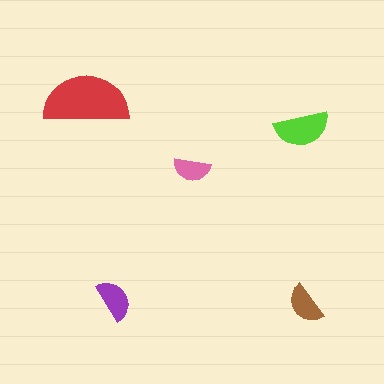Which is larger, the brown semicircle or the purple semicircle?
The purple one.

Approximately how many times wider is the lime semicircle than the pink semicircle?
About 1.5 times wider.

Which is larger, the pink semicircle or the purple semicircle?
The purple one.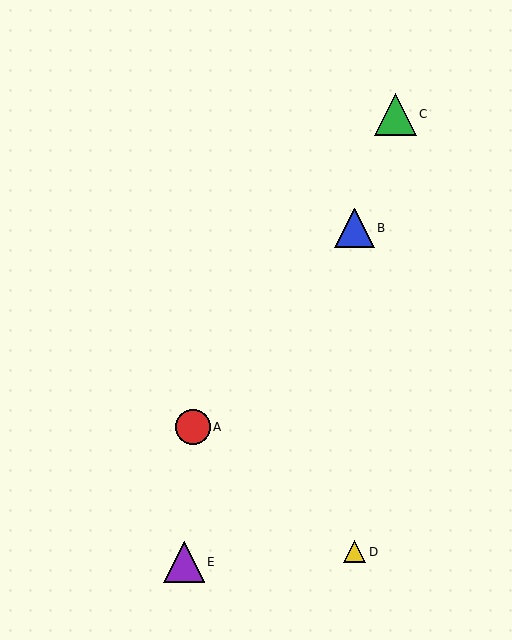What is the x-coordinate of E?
Object E is at x≈184.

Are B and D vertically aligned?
Yes, both are at x≈355.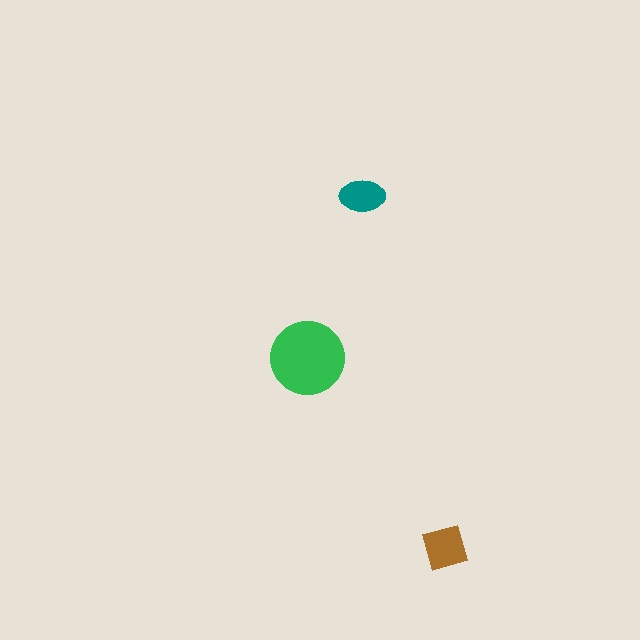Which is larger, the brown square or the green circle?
The green circle.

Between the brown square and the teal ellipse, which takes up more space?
The brown square.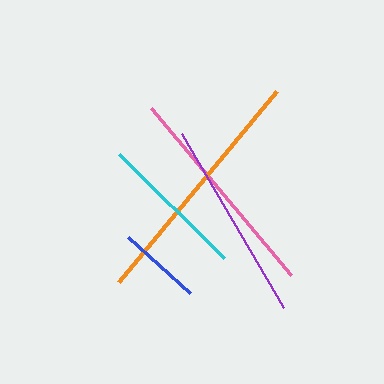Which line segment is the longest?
The orange line is the longest at approximately 248 pixels.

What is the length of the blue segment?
The blue segment is approximately 83 pixels long.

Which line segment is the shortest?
The blue line is the shortest at approximately 83 pixels.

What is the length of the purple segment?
The purple segment is approximately 202 pixels long.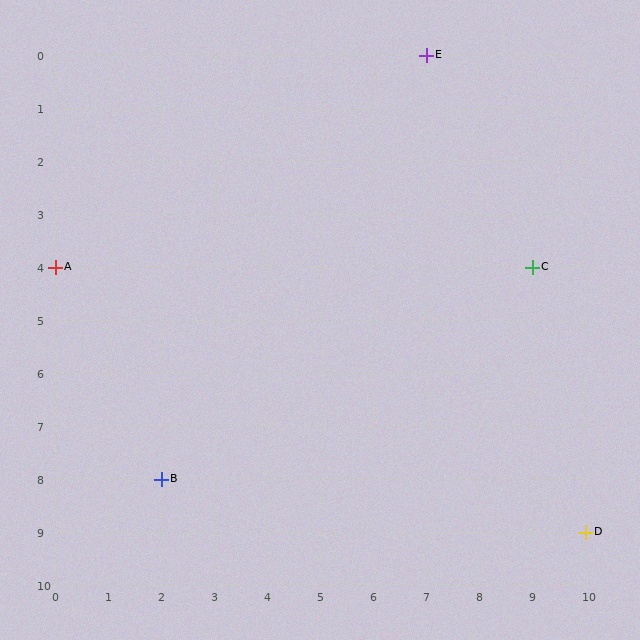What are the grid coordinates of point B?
Point B is at grid coordinates (2, 8).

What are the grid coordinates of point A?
Point A is at grid coordinates (0, 4).